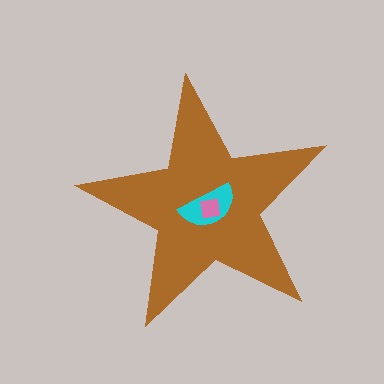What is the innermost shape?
The pink square.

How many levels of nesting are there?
3.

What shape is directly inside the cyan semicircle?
The pink square.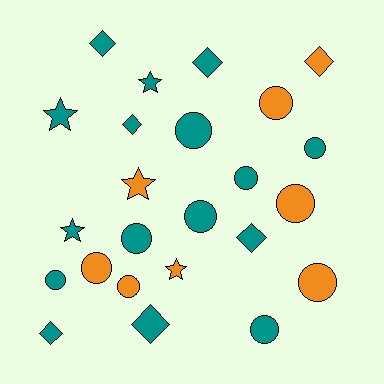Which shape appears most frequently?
Circle, with 12 objects.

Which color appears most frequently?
Teal, with 16 objects.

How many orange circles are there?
There are 5 orange circles.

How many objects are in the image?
There are 24 objects.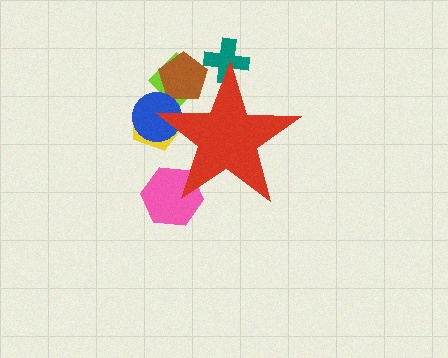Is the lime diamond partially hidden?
Yes, the lime diamond is partially hidden behind the red star.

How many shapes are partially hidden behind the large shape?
6 shapes are partially hidden.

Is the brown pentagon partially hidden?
Yes, the brown pentagon is partially hidden behind the red star.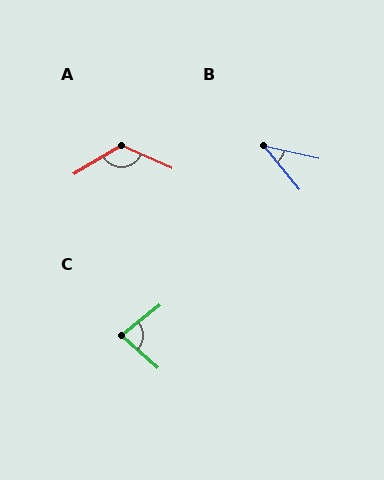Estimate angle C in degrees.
Approximately 80 degrees.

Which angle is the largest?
A, at approximately 125 degrees.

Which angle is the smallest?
B, at approximately 38 degrees.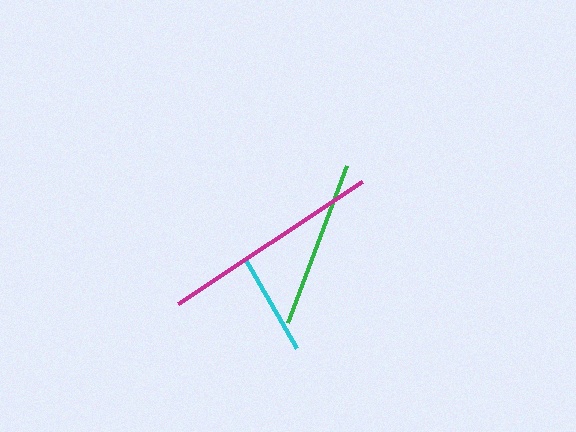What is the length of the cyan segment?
The cyan segment is approximately 104 pixels long.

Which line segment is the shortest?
The cyan line is the shortest at approximately 104 pixels.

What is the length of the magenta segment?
The magenta segment is approximately 221 pixels long.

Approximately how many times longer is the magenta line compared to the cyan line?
The magenta line is approximately 2.1 times the length of the cyan line.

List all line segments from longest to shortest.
From longest to shortest: magenta, green, cyan.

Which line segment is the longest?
The magenta line is the longest at approximately 221 pixels.